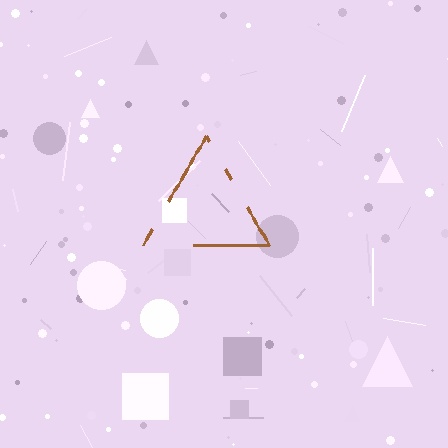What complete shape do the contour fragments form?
The contour fragments form a triangle.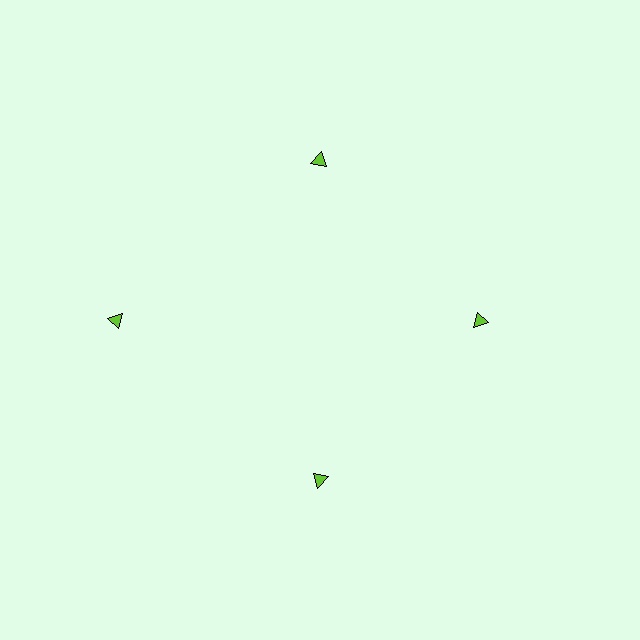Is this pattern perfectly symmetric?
No. The 4 lime triangles are arranged in a ring, but one element near the 9 o'clock position is pushed outward from the center, breaking the 4-fold rotational symmetry.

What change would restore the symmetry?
The symmetry would be restored by moving it inward, back onto the ring so that all 4 triangles sit at equal angles and equal distance from the center.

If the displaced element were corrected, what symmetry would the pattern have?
It would have 4-fold rotational symmetry — the pattern would map onto itself every 90 degrees.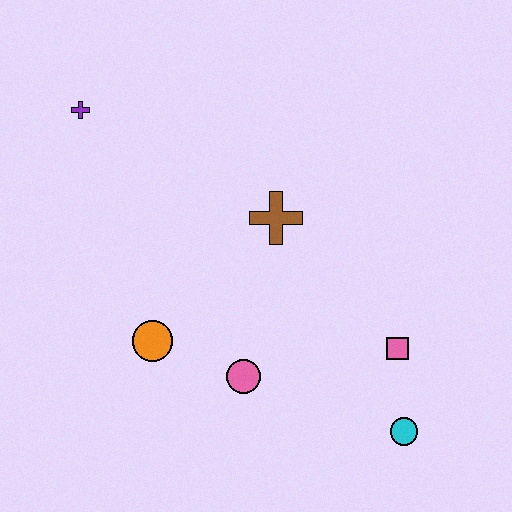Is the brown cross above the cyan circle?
Yes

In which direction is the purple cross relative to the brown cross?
The purple cross is to the left of the brown cross.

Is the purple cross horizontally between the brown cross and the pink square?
No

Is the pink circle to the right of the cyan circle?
No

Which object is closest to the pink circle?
The orange circle is closest to the pink circle.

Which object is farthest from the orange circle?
The cyan circle is farthest from the orange circle.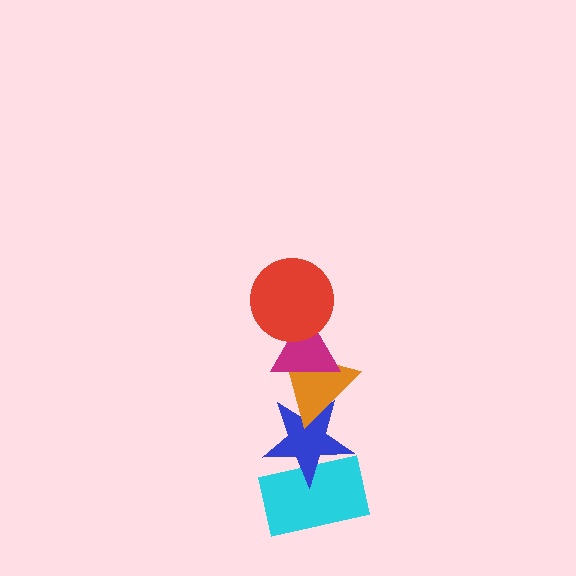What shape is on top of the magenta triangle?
The red circle is on top of the magenta triangle.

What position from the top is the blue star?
The blue star is 4th from the top.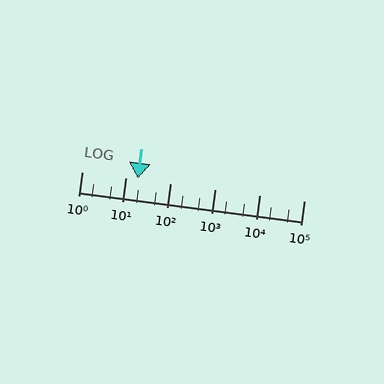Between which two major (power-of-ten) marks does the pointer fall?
The pointer is between 10 and 100.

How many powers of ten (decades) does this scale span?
The scale spans 5 decades, from 1 to 100000.